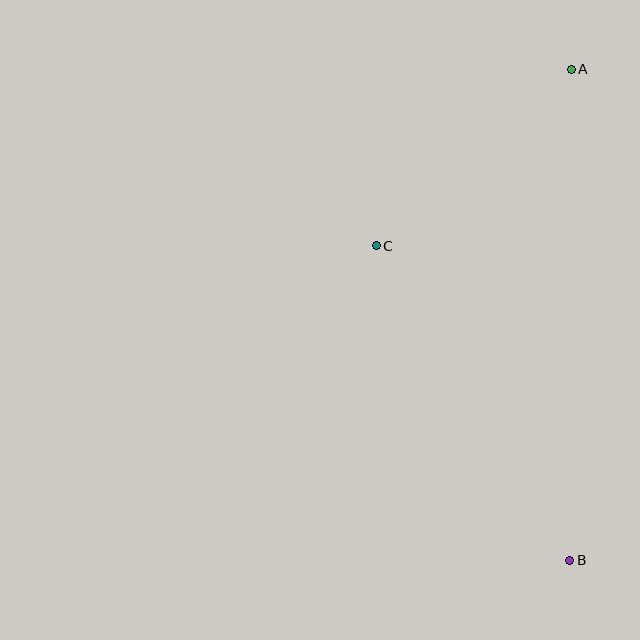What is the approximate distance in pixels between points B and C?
The distance between B and C is approximately 369 pixels.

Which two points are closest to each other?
Points A and C are closest to each other.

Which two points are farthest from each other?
Points A and B are farthest from each other.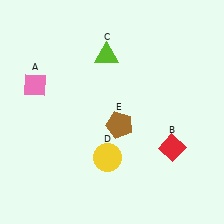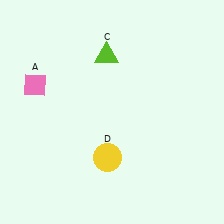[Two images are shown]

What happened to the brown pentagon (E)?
The brown pentagon (E) was removed in Image 2. It was in the bottom-right area of Image 1.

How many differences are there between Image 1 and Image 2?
There are 2 differences between the two images.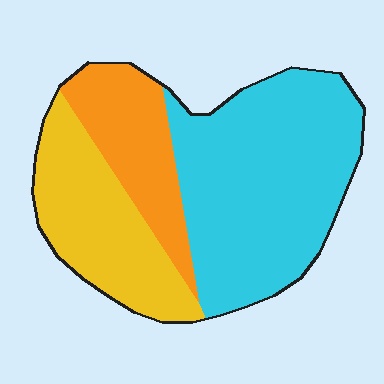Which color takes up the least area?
Orange, at roughly 20%.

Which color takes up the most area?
Cyan, at roughly 50%.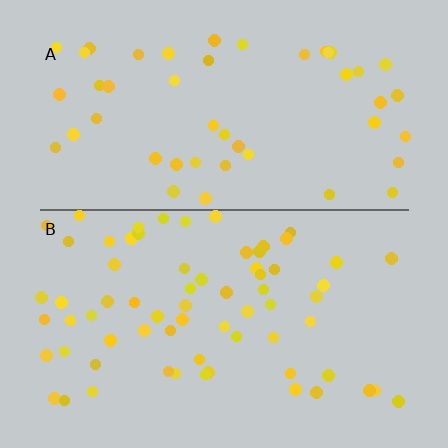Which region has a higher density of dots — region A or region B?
B (the bottom).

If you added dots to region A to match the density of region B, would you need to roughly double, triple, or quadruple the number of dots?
Approximately double.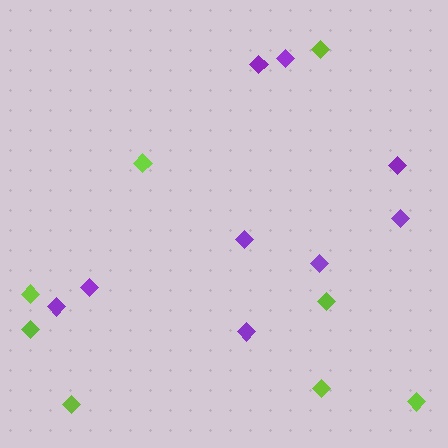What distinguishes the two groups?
There are 2 groups: one group of lime diamonds (8) and one group of purple diamonds (9).